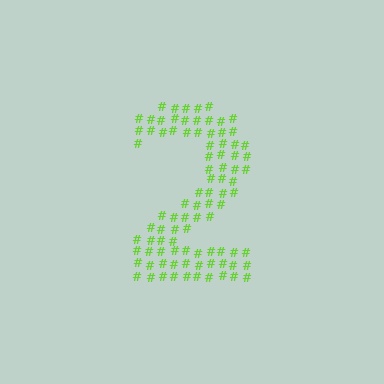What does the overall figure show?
The overall figure shows the digit 2.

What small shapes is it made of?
It is made of small hash symbols.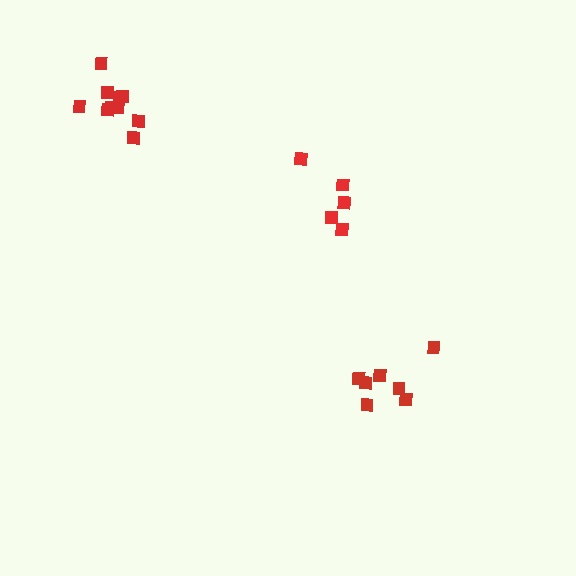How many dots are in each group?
Group 1: 10 dots, Group 2: 5 dots, Group 3: 7 dots (22 total).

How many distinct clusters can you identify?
There are 3 distinct clusters.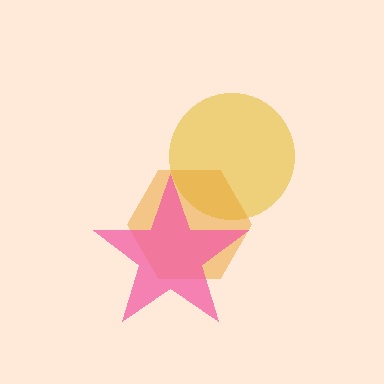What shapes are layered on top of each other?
The layered shapes are: a yellow circle, an orange hexagon, a pink star.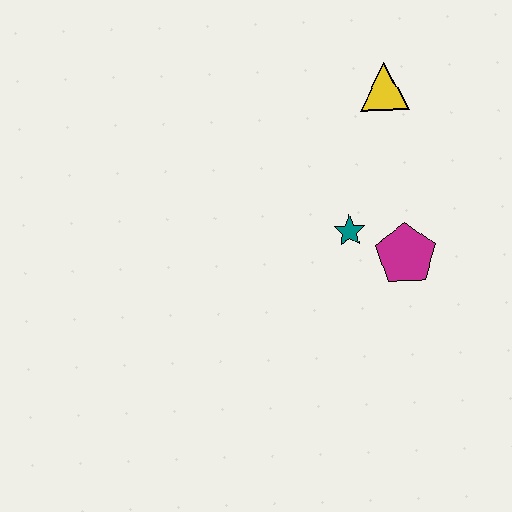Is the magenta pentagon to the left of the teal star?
No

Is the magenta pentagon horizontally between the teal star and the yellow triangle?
No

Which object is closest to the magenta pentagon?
The teal star is closest to the magenta pentagon.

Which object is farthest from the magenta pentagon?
The yellow triangle is farthest from the magenta pentagon.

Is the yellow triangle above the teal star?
Yes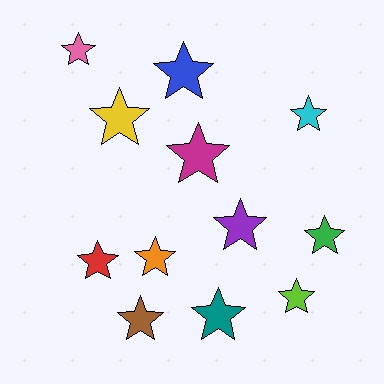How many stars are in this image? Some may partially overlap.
There are 12 stars.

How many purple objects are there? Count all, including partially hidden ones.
There is 1 purple object.